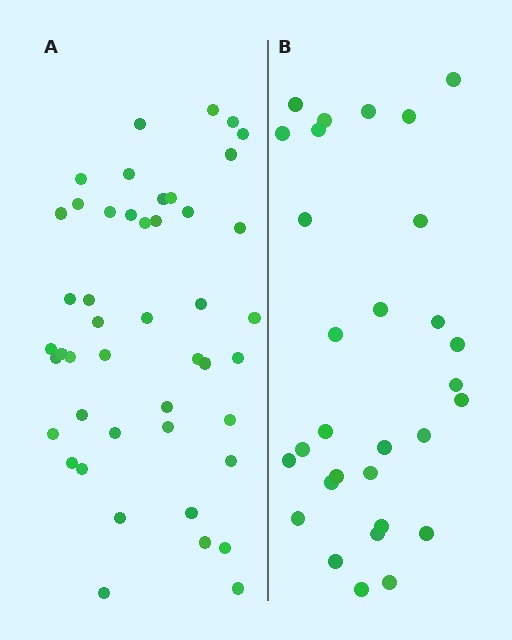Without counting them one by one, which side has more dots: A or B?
Region A (the left region) has more dots.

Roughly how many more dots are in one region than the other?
Region A has approximately 15 more dots than region B.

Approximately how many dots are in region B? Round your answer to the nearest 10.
About 30 dots.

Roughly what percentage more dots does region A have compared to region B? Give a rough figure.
About 55% more.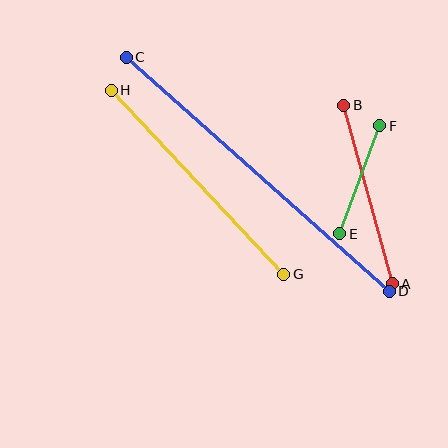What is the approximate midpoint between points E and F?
The midpoint is at approximately (360, 180) pixels.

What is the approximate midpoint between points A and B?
The midpoint is at approximately (368, 194) pixels.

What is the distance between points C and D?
The distance is approximately 352 pixels.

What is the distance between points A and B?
The distance is approximately 185 pixels.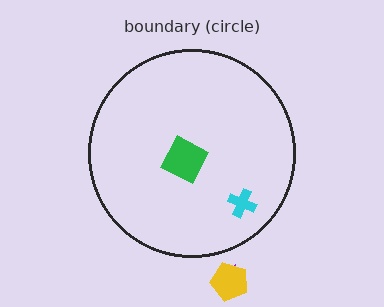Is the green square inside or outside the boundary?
Inside.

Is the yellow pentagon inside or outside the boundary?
Outside.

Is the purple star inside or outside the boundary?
Outside.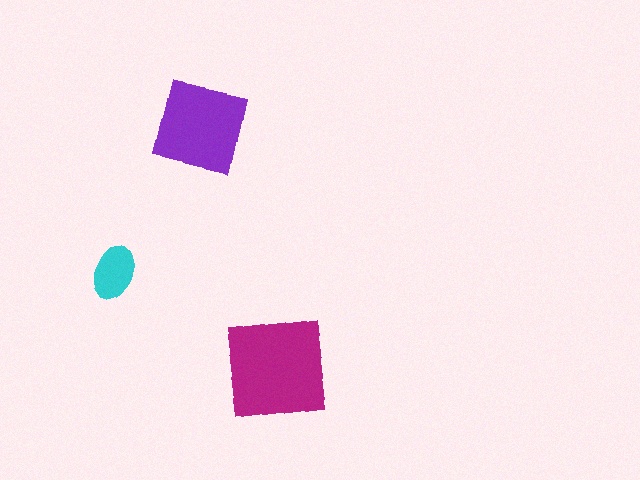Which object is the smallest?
The cyan ellipse.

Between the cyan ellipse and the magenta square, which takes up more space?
The magenta square.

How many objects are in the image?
There are 3 objects in the image.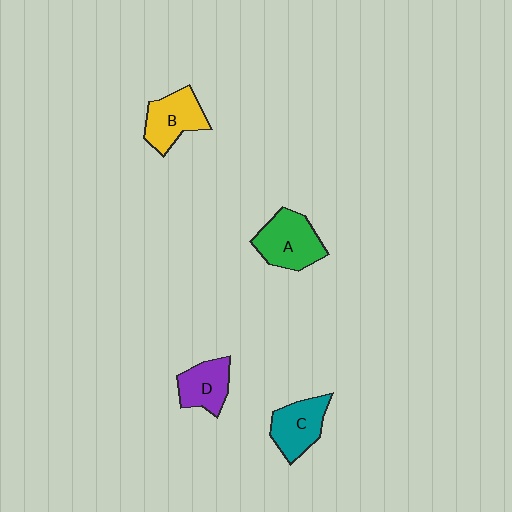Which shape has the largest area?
Shape A (green).